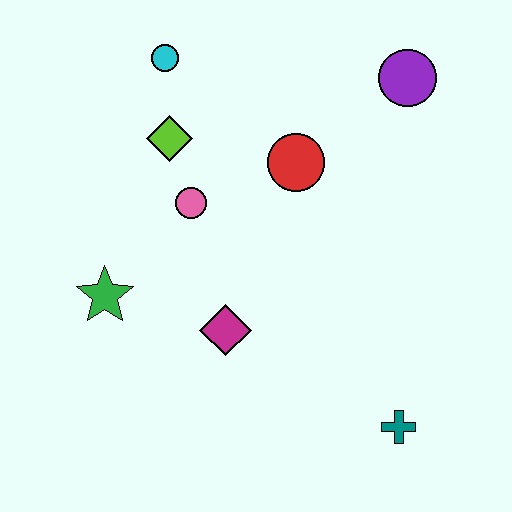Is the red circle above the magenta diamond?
Yes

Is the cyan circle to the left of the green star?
No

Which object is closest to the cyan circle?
The lime diamond is closest to the cyan circle.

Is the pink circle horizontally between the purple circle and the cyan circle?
Yes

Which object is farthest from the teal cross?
The cyan circle is farthest from the teal cross.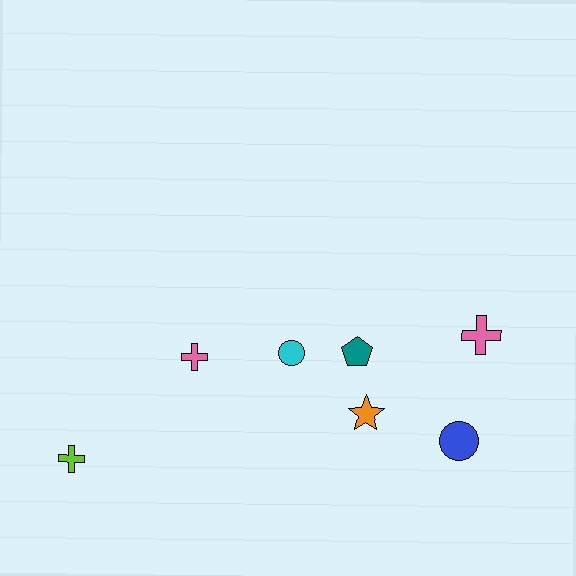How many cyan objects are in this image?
There is 1 cyan object.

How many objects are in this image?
There are 7 objects.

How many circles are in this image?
There are 2 circles.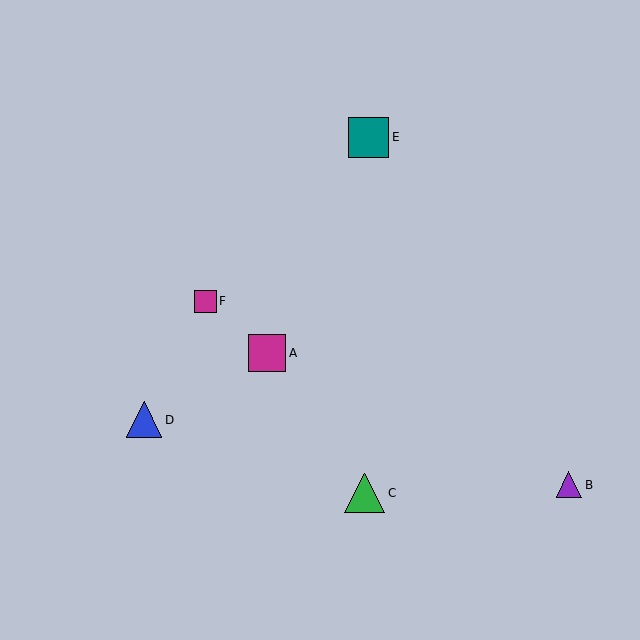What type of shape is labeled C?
Shape C is a green triangle.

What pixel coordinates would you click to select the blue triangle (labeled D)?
Click at (144, 420) to select the blue triangle D.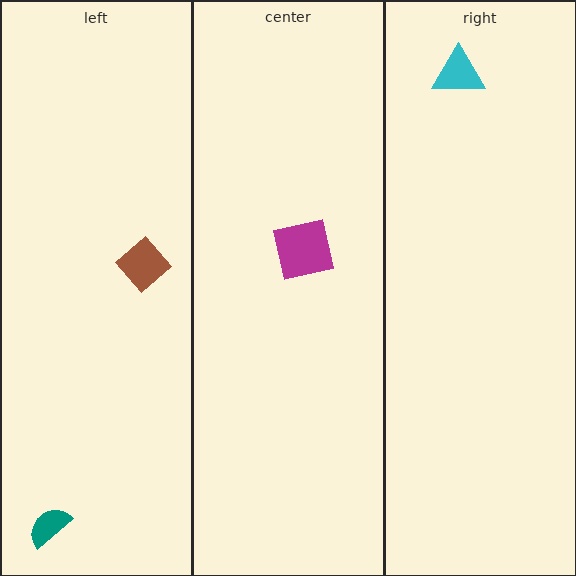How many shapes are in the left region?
2.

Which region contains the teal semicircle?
The left region.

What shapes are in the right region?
The cyan triangle.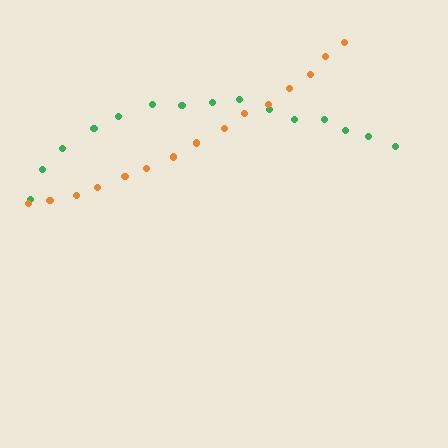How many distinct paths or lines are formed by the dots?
There are 2 distinct paths.